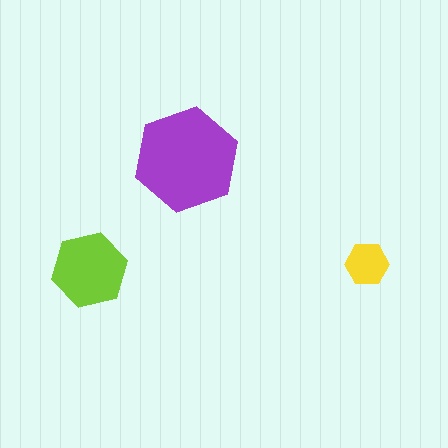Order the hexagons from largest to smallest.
the purple one, the lime one, the yellow one.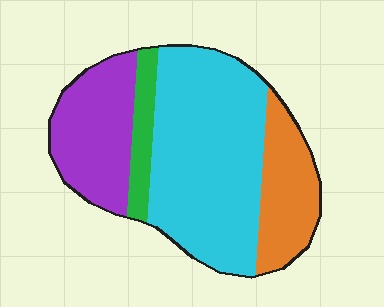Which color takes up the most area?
Cyan, at roughly 50%.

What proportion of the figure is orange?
Orange covers about 20% of the figure.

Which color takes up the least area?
Green, at roughly 10%.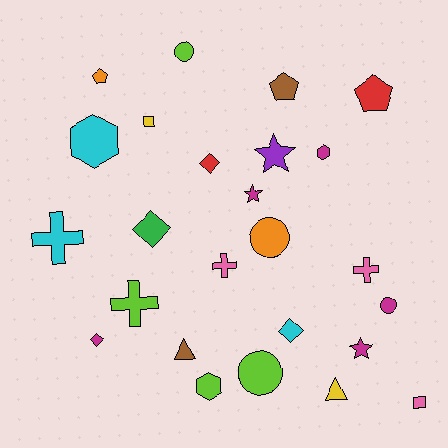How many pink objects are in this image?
There are 3 pink objects.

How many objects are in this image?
There are 25 objects.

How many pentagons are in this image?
There are 3 pentagons.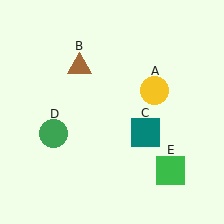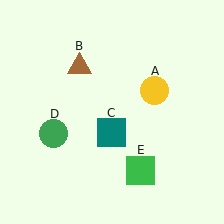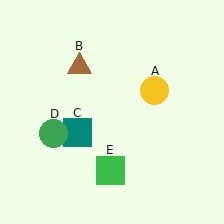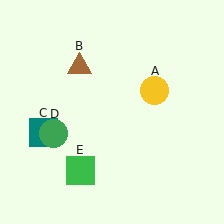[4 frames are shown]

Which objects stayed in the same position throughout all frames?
Yellow circle (object A) and brown triangle (object B) and green circle (object D) remained stationary.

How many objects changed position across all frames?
2 objects changed position: teal square (object C), green square (object E).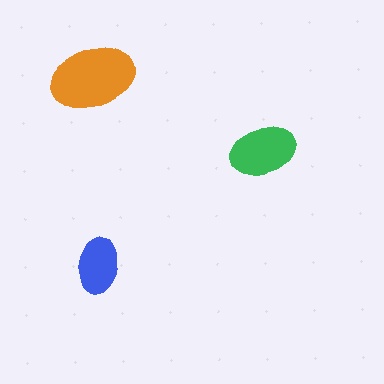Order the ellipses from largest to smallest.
the orange one, the green one, the blue one.